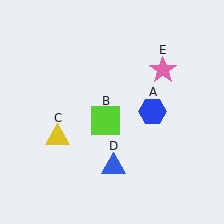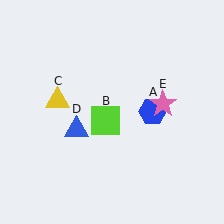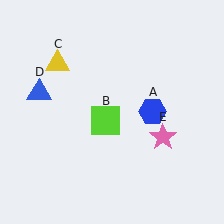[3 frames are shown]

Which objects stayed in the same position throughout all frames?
Blue hexagon (object A) and lime square (object B) remained stationary.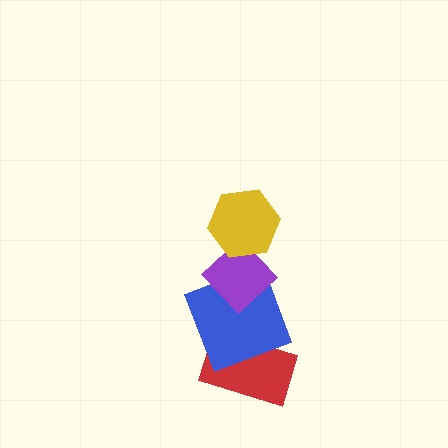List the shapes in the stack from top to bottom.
From top to bottom: the yellow hexagon, the purple diamond, the blue square, the red rectangle.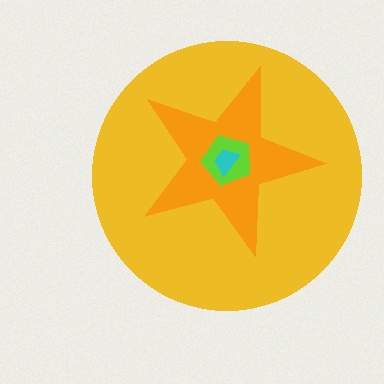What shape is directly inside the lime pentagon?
The cyan trapezoid.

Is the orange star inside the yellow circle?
Yes.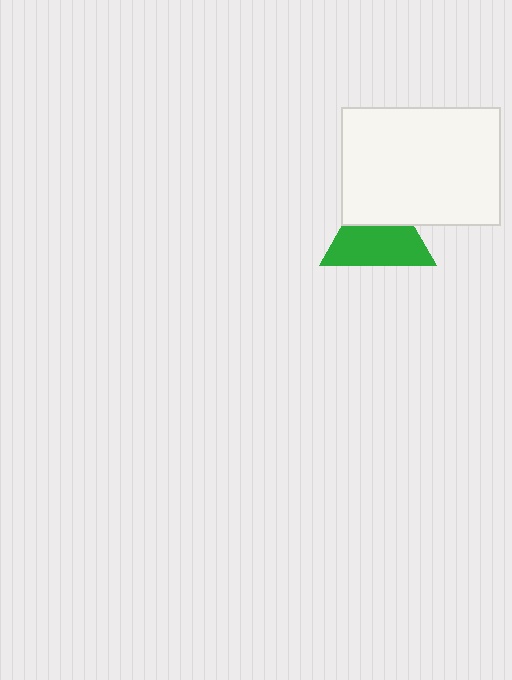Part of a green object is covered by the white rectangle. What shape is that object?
It is a triangle.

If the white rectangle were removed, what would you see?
You would see the complete green triangle.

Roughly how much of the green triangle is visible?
About half of it is visible (roughly 63%).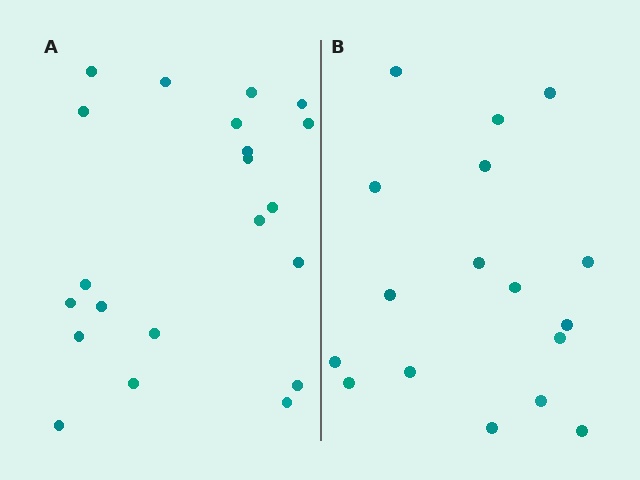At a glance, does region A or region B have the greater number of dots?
Region A (the left region) has more dots.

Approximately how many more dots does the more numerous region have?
Region A has about 4 more dots than region B.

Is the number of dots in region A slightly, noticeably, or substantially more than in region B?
Region A has only slightly more — the two regions are fairly close. The ratio is roughly 1.2 to 1.